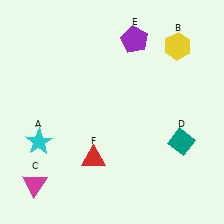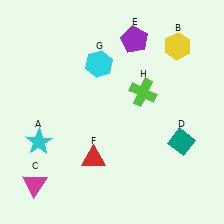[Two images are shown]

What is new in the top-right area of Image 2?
A lime cross (H) was added in the top-right area of Image 2.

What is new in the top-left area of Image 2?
A cyan hexagon (G) was added in the top-left area of Image 2.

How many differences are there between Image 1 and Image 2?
There are 2 differences between the two images.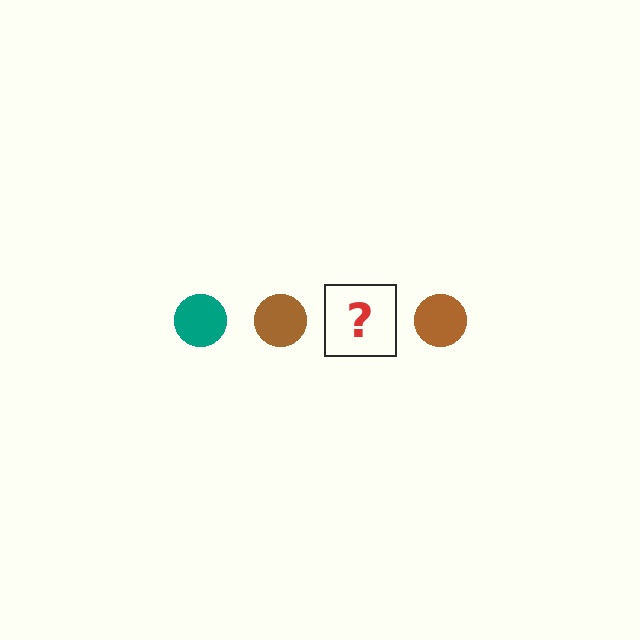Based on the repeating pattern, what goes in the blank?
The blank should be a teal circle.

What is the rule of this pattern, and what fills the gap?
The rule is that the pattern cycles through teal, brown circles. The gap should be filled with a teal circle.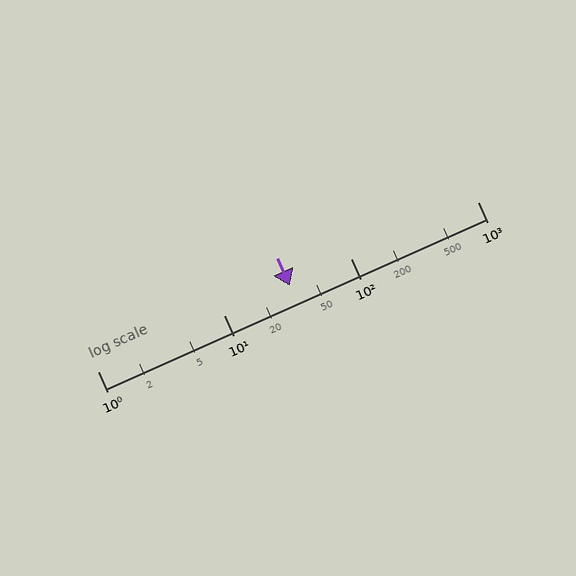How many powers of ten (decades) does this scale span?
The scale spans 3 decades, from 1 to 1000.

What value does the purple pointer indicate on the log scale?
The pointer indicates approximately 33.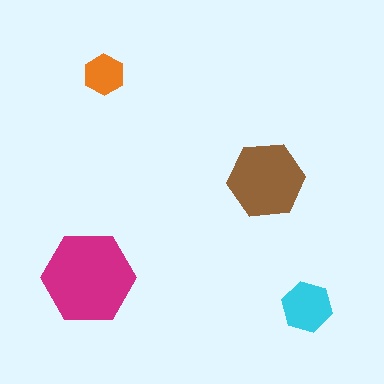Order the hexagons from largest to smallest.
the magenta one, the brown one, the cyan one, the orange one.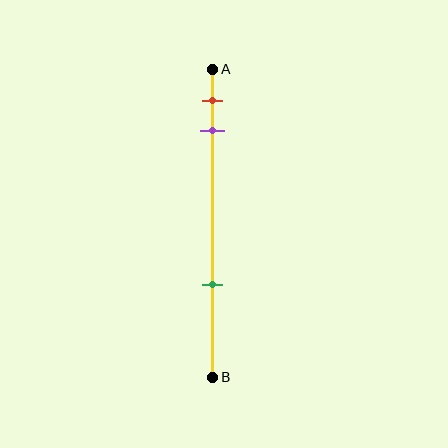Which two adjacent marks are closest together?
The red and purple marks are the closest adjacent pair.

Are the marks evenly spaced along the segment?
No, the marks are not evenly spaced.